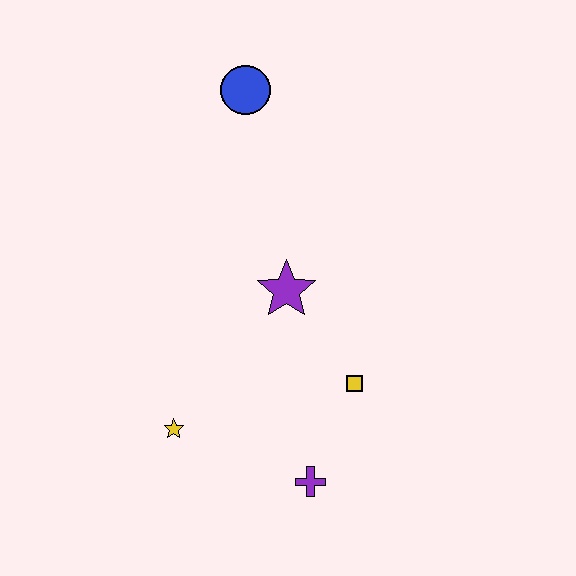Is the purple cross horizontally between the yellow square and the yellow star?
Yes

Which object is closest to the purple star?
The yellow square is closest to the purple star.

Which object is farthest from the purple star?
The blue circle is farthest from the purple star.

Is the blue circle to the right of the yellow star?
Yes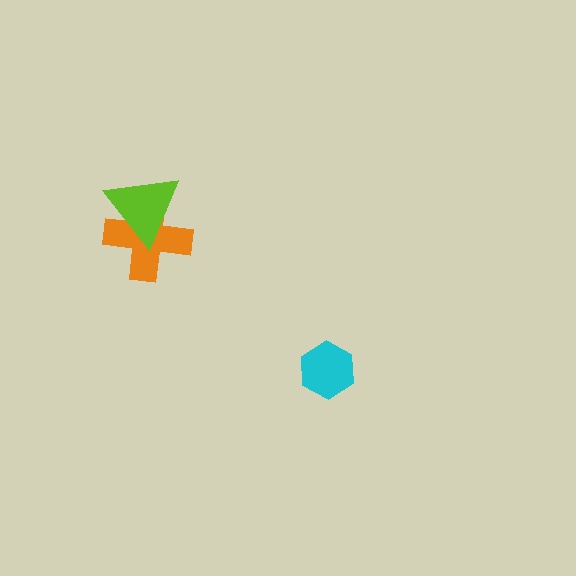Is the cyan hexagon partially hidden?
No, no other shape covers it.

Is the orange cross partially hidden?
Yes, it is partially covered by another shape.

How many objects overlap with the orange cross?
1 object overlaps with the orange cross.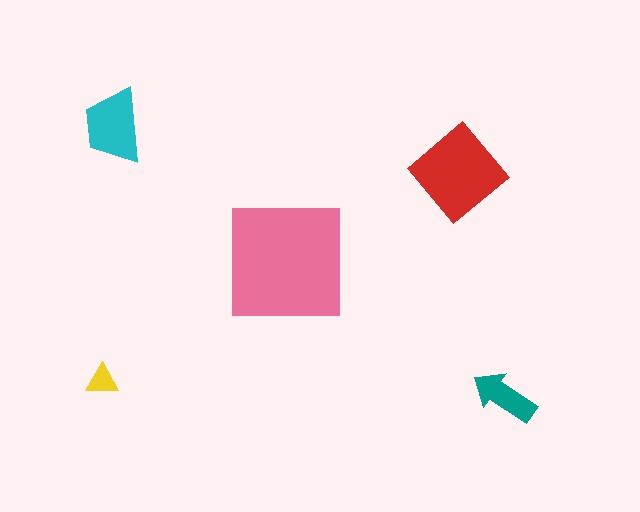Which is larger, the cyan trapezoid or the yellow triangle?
The cyan trapezoid.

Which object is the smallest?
The yellow triangle.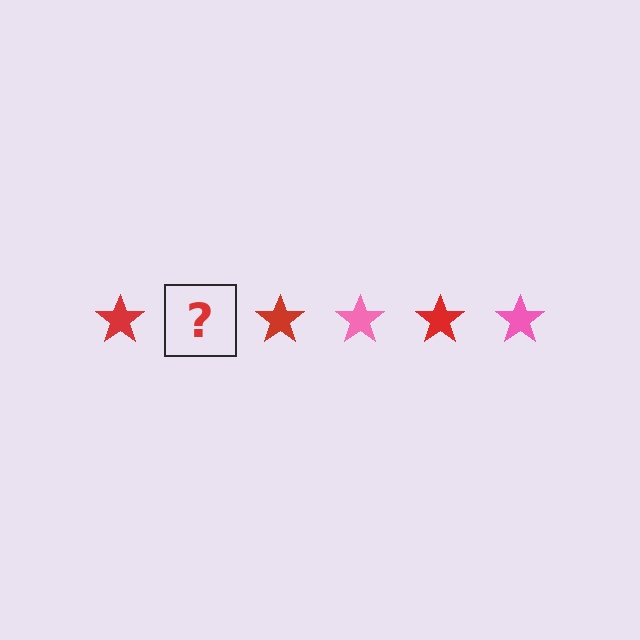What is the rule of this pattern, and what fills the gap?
The rule is that the pattern cycles through red, pink stars. The gap should be filled with a pink star.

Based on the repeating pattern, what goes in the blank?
The blank should be a pink star.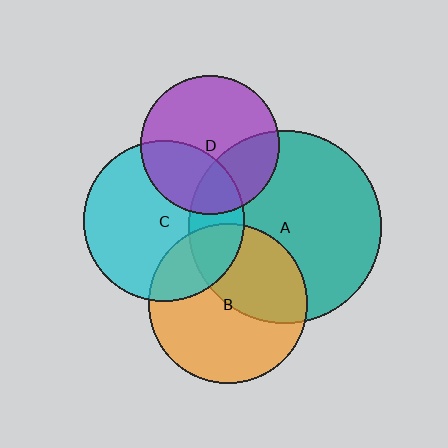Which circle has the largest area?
Circle A (teal).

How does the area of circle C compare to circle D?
Approximately 1.3 times.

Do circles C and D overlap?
Yes.